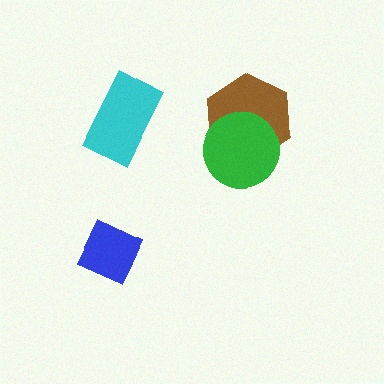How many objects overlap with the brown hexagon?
1 object overlaps with the brown hexagon.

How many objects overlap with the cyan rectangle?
0 objects overlap with the cyan rectangle.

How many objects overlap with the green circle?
1 object overlaps with the green circle.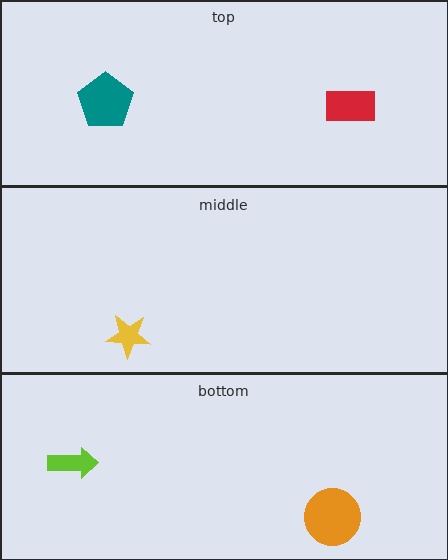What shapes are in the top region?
The teal pentagon, the red rectangle.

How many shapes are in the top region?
2.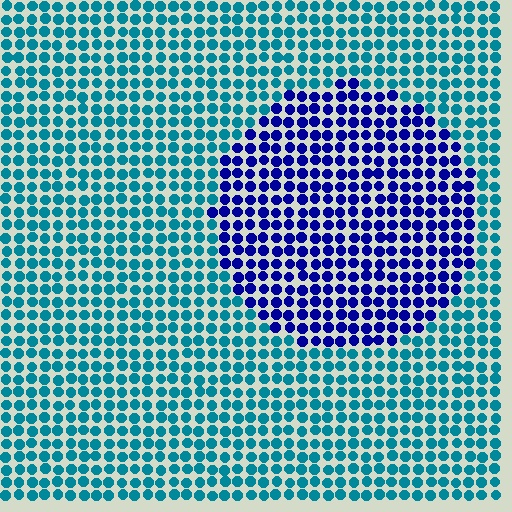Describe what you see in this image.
The image is filled with small teal elements in a uniform arrangement. A circle-shaped region is visible where the elements are tinted to a slightly different hue, forming a subtle color boundary.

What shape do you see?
I see a circle.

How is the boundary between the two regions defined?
The boundary is defined purely by a slight shift in hue (about 52 degrees). Spacing, size, and orientation are identical on both sides.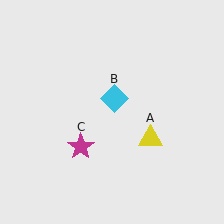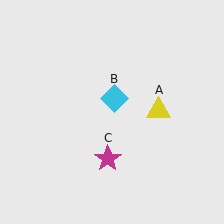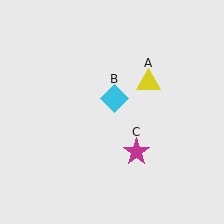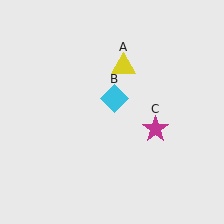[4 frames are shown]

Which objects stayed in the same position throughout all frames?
Cyan diamond (object B) remained stationary.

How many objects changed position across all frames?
2 objects changed position: yellow triangle (object A), magenta star (object C).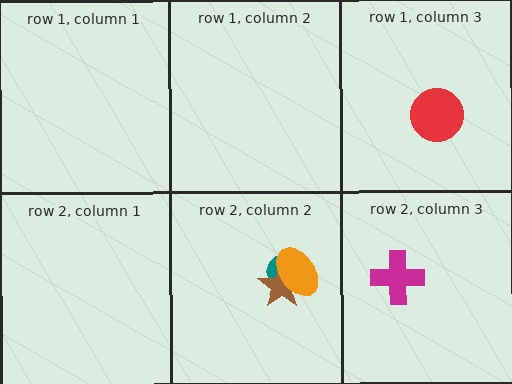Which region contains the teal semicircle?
The row 2, column 2 region.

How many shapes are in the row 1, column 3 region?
1.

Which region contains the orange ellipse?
The row 2, column 2 region.